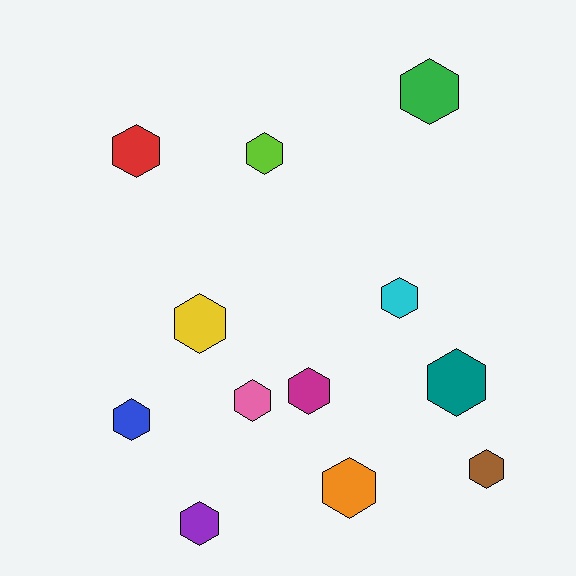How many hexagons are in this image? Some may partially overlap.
There are 12 hexagons.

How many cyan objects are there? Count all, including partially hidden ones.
There is 1 cyan object.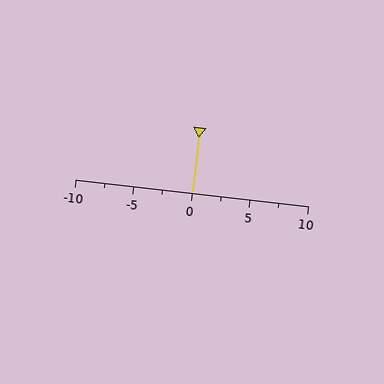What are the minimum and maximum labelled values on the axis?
The axis runs from -10 to 10.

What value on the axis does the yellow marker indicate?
The marker indicates approximately 0.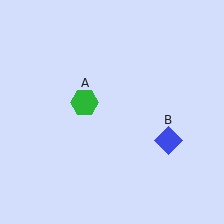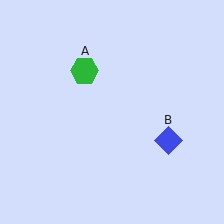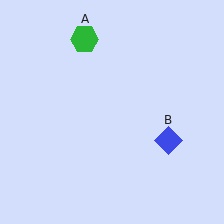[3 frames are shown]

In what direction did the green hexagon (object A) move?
The green hexagon (object A) moved up.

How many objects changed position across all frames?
1 object changed position: green hexagon (object A).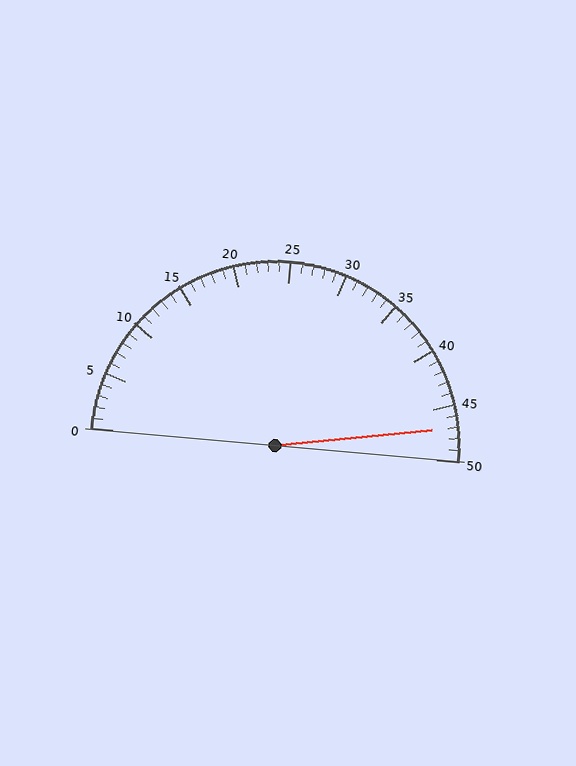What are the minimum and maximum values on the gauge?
The gauge ranges from 0 to 50.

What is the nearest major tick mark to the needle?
The nearest major tick mark is 45.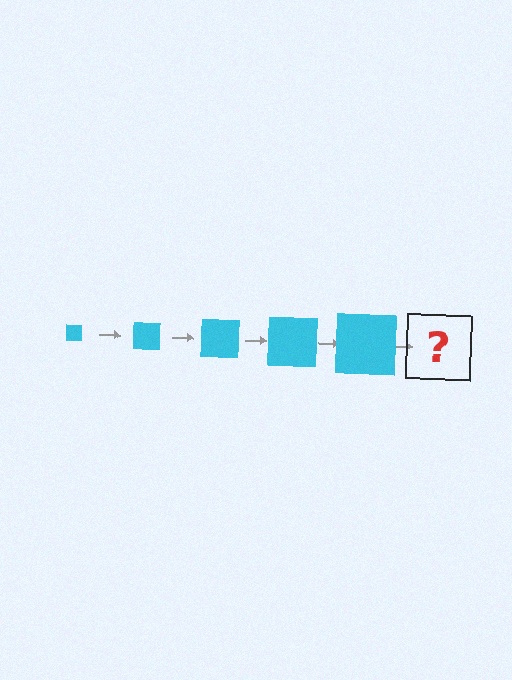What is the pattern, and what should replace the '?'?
The pattern is that the square gets progressively larger each step. The '?' should be a cyan square, larger than the previous one.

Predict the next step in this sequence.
The next step is a cyan square, larger than the previous one.